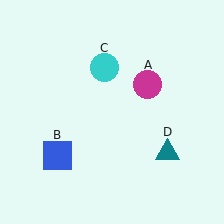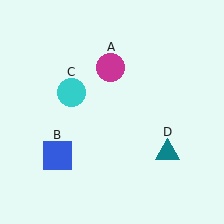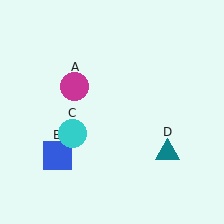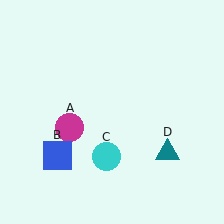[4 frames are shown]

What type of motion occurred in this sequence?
The magenta circle (object A), cyan circle (object C) rotated counterclockwise around the center of the scene.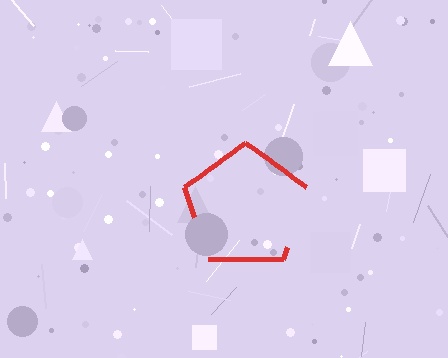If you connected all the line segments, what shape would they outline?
They would outline a pentagon.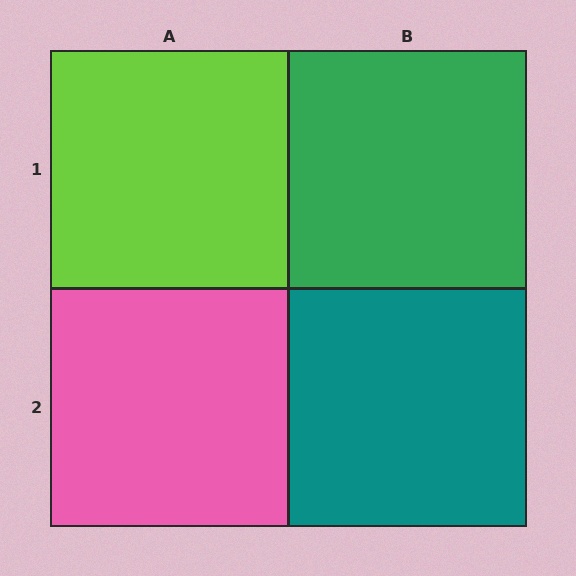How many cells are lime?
1 cell is lime.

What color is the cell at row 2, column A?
Pink.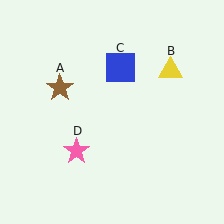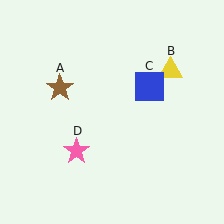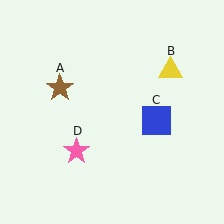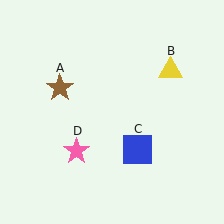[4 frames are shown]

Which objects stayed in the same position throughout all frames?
Brown star (object A) and yellow triangle (object B) and pink star (object D) remained stationary.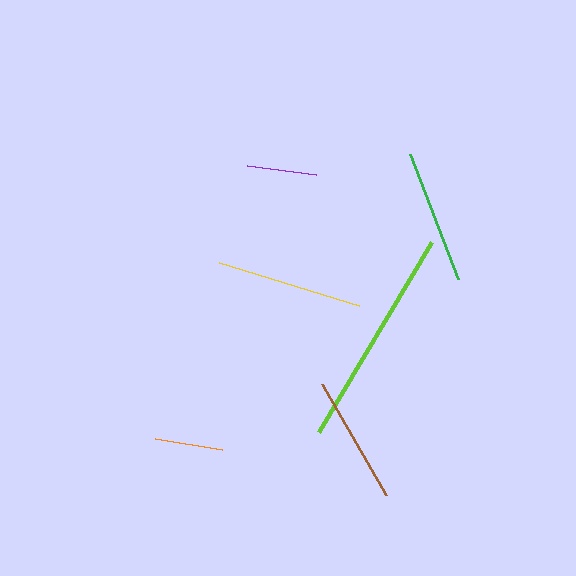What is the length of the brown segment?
The brown segment is approximately 128 pixels long.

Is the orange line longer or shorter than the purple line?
The purple line is longer than the orange line.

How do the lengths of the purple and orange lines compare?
The purple and orange lines are approximately the same length.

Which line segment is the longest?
The lime line is the longest at approximately 220 pixels.